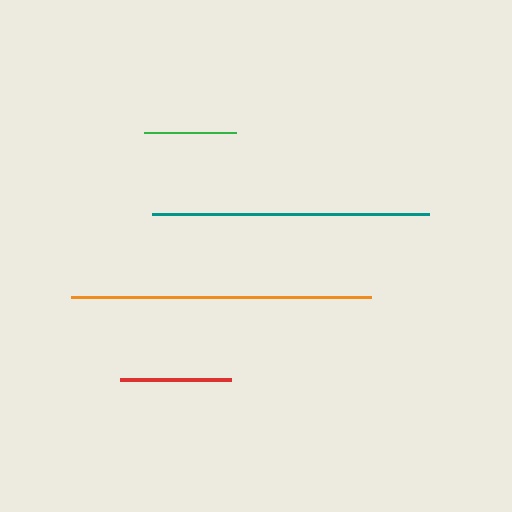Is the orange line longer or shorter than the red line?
The orange line is longer than the red line.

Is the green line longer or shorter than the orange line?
The orange line is longer than the green line.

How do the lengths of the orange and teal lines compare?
The orange and teal lines are approximately the same length.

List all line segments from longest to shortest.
From longest to shortest: orange, teal, red, green.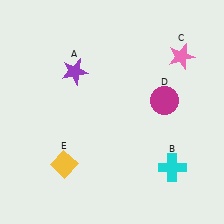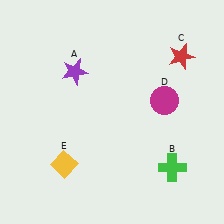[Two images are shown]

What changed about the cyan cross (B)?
In Image 1, B is cyan. In Image 2, it changed to green.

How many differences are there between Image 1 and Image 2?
There are 2 differences between the two images.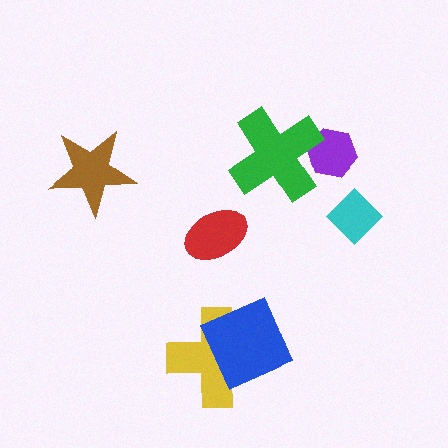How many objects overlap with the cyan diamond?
0 objects overlap with the cyan diamond.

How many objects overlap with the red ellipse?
0 objects overlap with the red ellipse.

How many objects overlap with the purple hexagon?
1 object overlaps with the purple hexagon.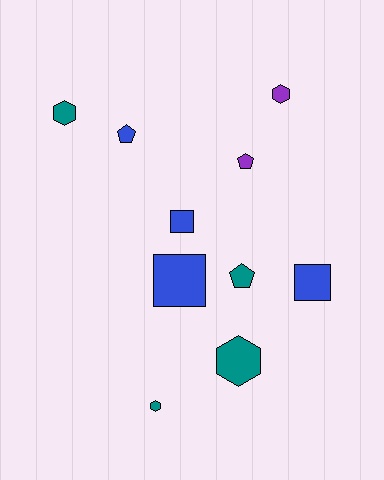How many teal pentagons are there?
There is 1 teal pentagon.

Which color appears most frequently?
Blue, with 4 objects.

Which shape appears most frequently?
Hexagon, with 4 objects.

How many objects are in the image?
There are 10 objects.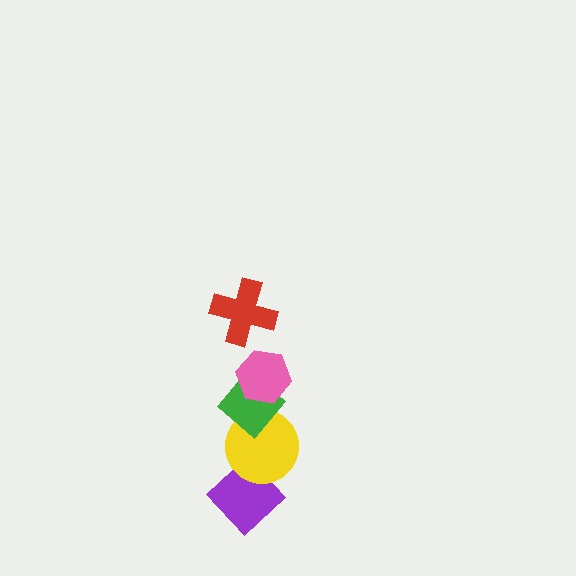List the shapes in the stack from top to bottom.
From top to bottom: the red cross, the pink hexagon, the green diamond, the yellow circle, the purple diamond.